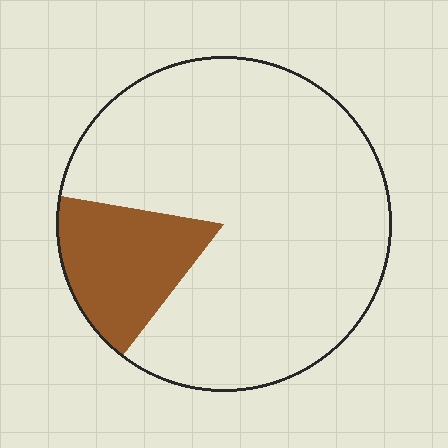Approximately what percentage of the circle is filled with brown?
Approximately 15%.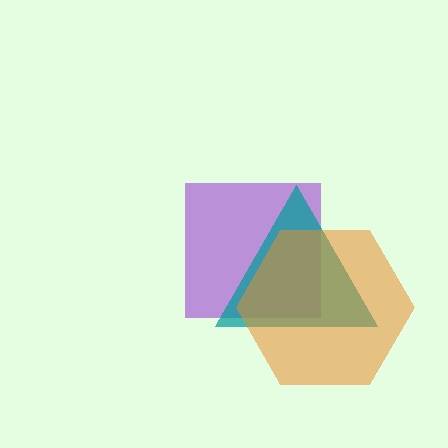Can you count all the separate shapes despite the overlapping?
Yes, there are 3 separate shapes.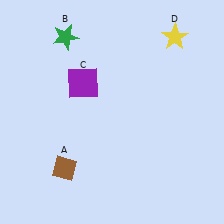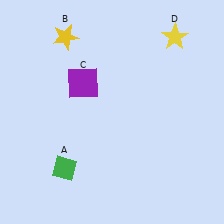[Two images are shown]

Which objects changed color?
A changed from brown to green. B changed from green to yellow.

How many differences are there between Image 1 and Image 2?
There are 2 differences between the two images.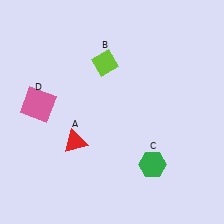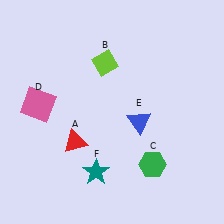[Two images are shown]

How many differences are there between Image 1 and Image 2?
There are 2 differences between the two images.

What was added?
A blue triangle (E), a teal star (F) were added in Image 2.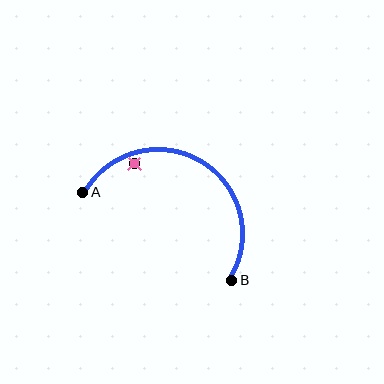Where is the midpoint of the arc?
The arc midpoint is the point on the curve farthest from the straight line joining A and B. It sits above that line.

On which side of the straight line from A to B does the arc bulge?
The arc bulges above the straight line connecting A and B.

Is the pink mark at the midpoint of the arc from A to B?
No — the pink mark does not lie on the arc at all. It sits slightly inside the curve.